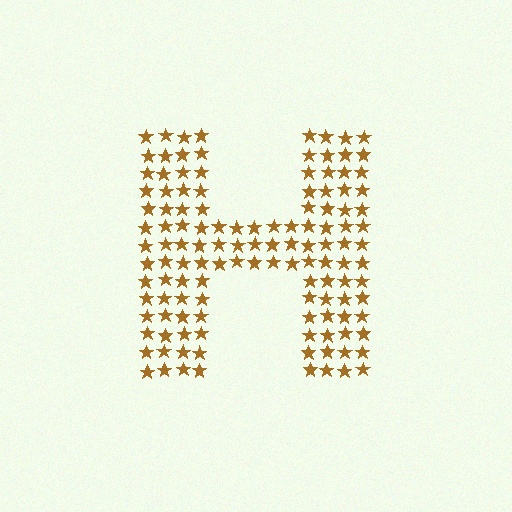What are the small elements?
The small elements are stars.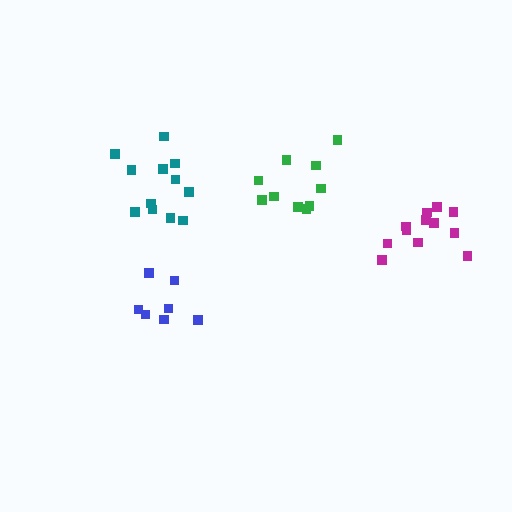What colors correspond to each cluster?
The clusters are colored: green, magenta, blue, teal.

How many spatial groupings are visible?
There are 4 spatial groupings.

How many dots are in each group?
Group 1: 10 dots, Group 2: 12 dots, Group 3: 7 dots, Group 4: 12 dots (41 total).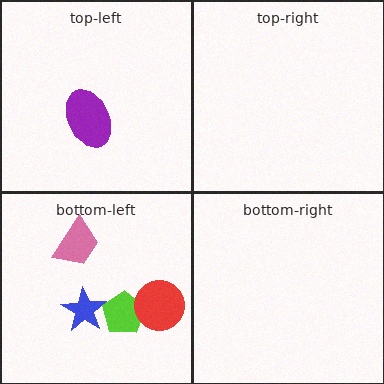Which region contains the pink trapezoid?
The bottom-left region.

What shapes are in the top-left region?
The purple ellipse.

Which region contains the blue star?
The bottom-left region.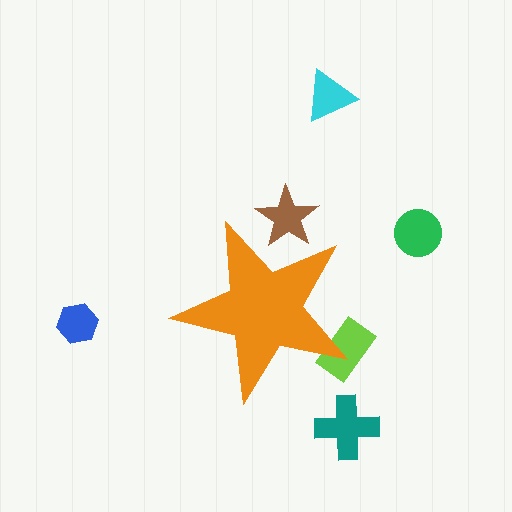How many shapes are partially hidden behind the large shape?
2 shapes are partially hidden.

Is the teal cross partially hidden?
No, the teal cross is fully visible.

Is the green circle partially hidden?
No, the green circle is fully visible.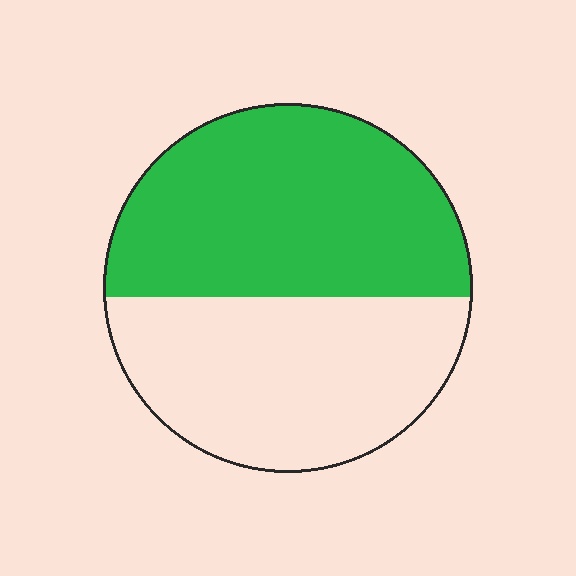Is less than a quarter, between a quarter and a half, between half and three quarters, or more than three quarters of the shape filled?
Between half and three quarters.